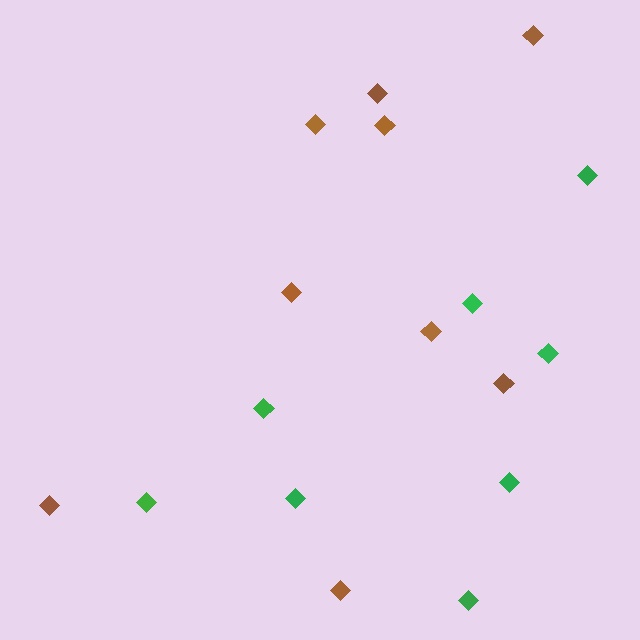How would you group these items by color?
There are 2 groups: one group of brown diamonds (9) and one group of green diamonds (8).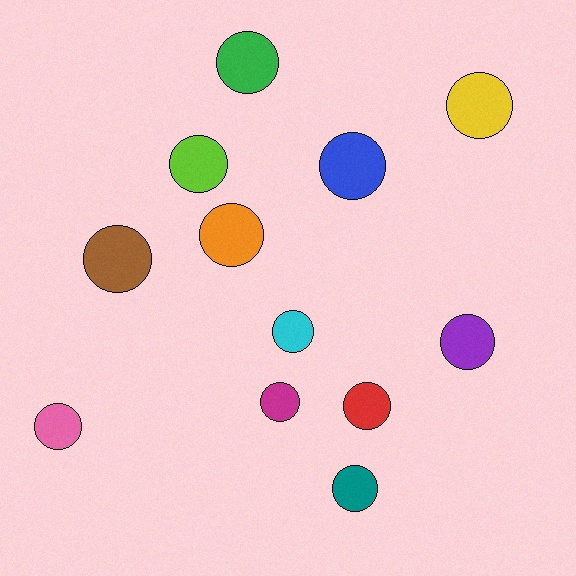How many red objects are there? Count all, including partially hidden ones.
There is 1 red object.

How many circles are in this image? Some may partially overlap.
There are 12 circles.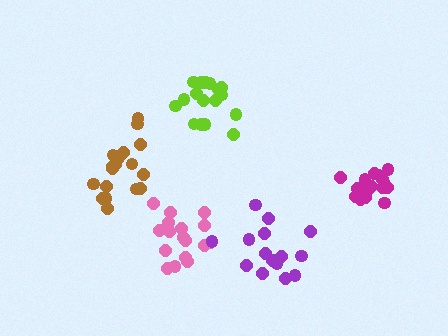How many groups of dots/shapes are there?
There are 5 groups.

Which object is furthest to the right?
The magenta cluster is rightmost.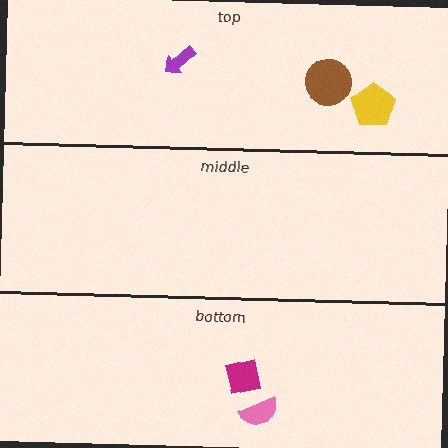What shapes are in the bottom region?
The magenta square, the pink semicircle.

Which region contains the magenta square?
The bottom region.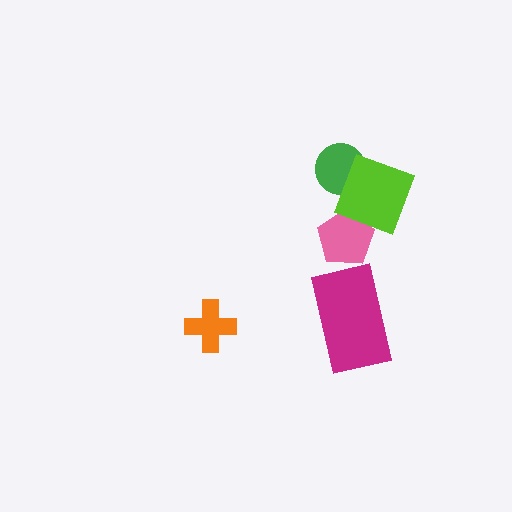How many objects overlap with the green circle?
1 object overlaps with the green circle.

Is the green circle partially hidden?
Yes, it is partially covered by another shape.